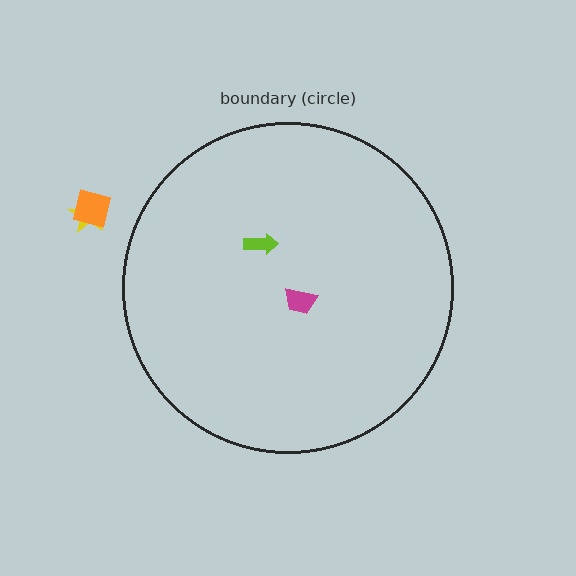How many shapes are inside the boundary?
2 inside, 2 outside.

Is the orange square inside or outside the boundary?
Outside.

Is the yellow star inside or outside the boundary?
Outside.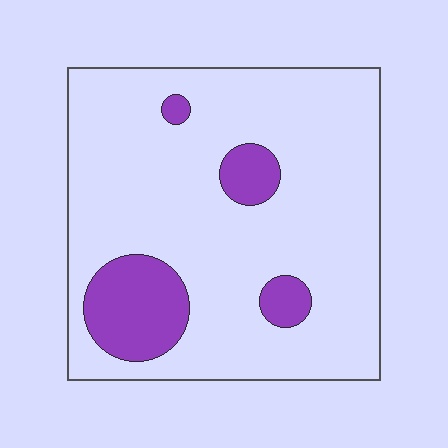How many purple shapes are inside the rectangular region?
4.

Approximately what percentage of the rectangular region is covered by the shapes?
Approximately 15%.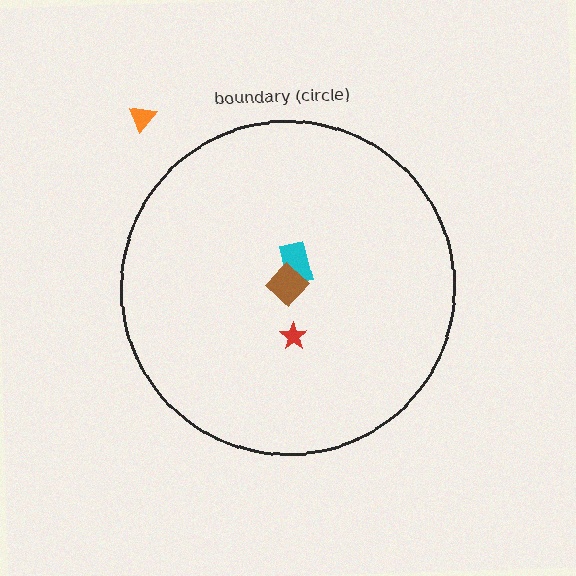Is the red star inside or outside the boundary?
Inside.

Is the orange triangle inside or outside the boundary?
Outside.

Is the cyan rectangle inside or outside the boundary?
Inside.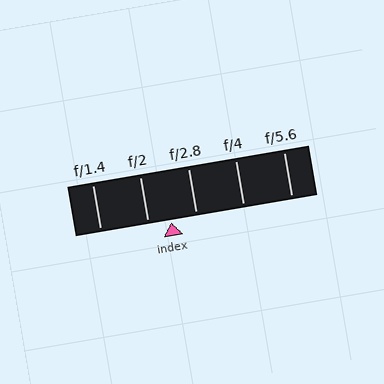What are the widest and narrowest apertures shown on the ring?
The widest aperture shown is f/1.4 and the narrowest is f/5.6.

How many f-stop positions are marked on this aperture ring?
There are 5 f-stop positions marked.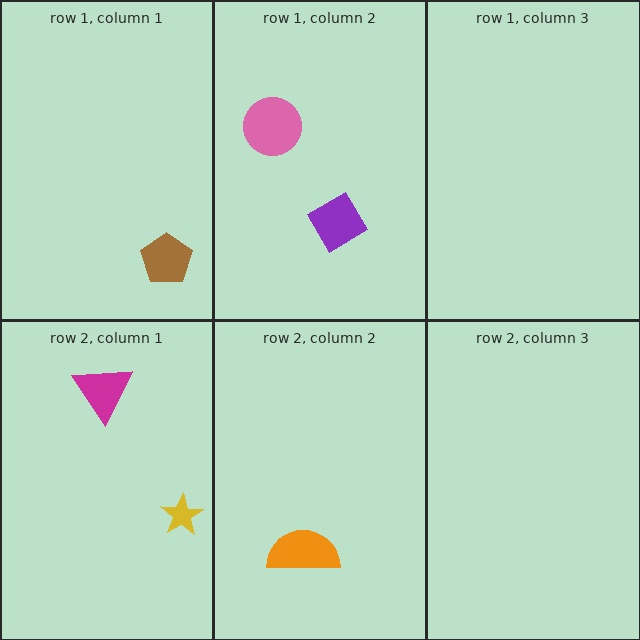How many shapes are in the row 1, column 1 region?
1.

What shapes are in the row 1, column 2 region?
The purple diamond, the pink circle.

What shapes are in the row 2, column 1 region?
The yellow star, the magenta triangle.